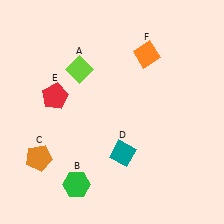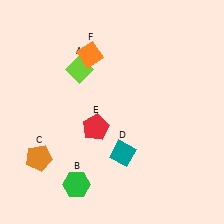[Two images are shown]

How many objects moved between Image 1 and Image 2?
2 objects moved between the two images.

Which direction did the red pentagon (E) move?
The red pentagon (E) moved right.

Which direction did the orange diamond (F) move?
The orange diamond (F) moved left.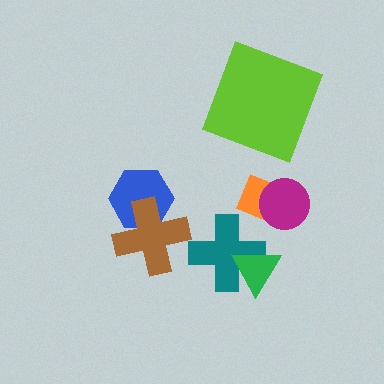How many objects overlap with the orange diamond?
1 object overlaps with the orange diamond.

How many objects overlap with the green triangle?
1 object overlaps with the green triangle.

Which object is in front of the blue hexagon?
The brown cross is in front of the blue hexagon.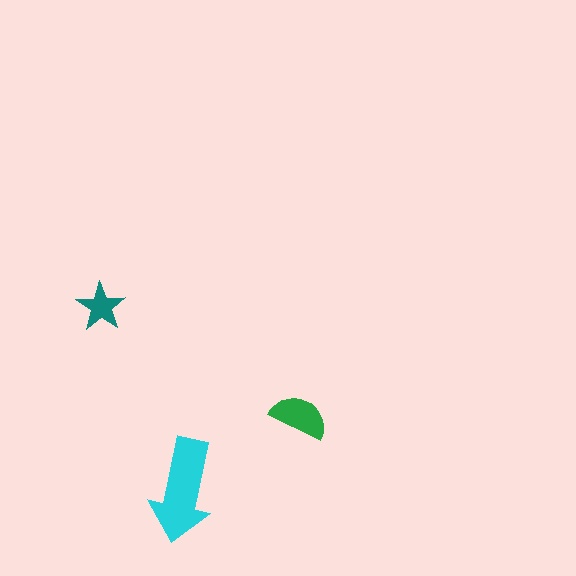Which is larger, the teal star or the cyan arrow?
The cyan arrow.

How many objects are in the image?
There are 3 objects in the image.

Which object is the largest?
The cyan arrow.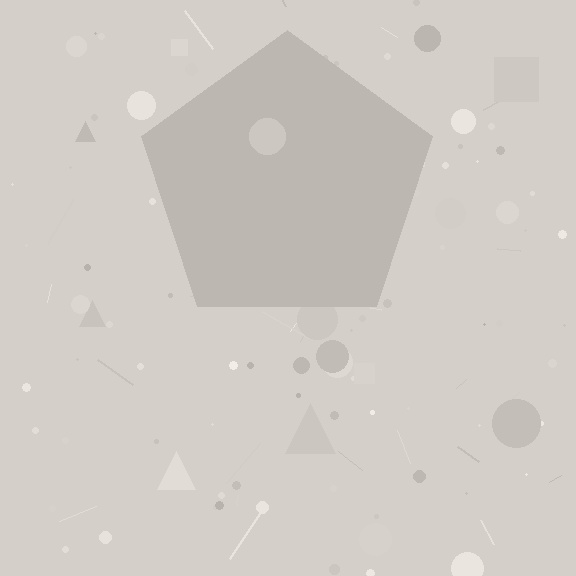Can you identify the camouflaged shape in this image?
The camouflaged shape is a pentagon.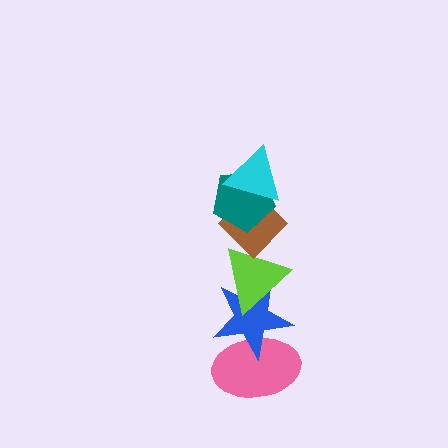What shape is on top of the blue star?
The lime triangle is on top of the blue star.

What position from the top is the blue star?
The blue star is 5th from the top.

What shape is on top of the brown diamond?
The teal pentagon is on top of the brown diamond.